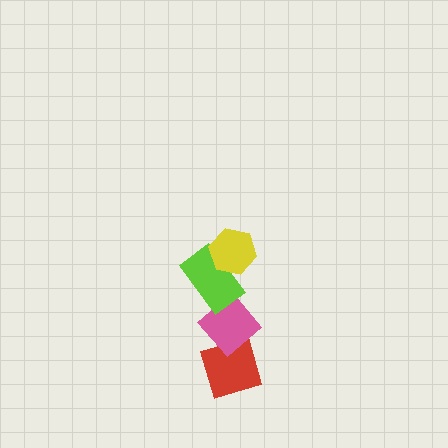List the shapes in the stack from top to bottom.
From top to bottom: the yellow hexagon, the lime rectangle, the pink diamond, the red diamond.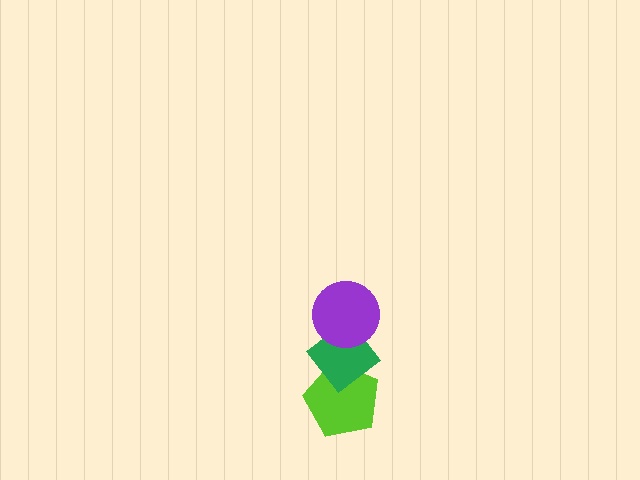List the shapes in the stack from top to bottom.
From top to bottom: the purple circle, the green diamond, the lime pentagon.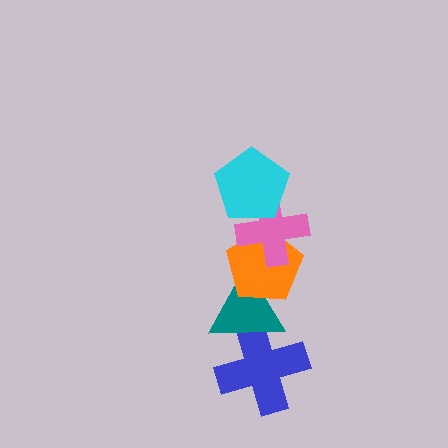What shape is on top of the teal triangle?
The orange pentagon is on top of the teal triangle.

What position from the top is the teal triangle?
The teal triangle is 4th from the top.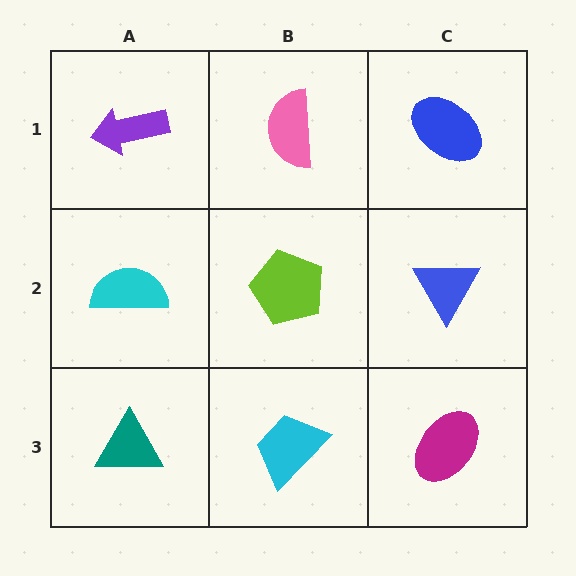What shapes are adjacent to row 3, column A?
A cyan semicircle (row 2, column A), a cyan trapezoid (row 3, column B).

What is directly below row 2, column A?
A teal triangle.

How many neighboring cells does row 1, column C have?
2.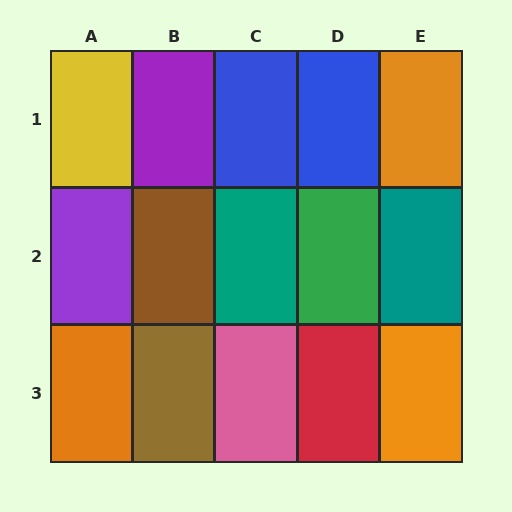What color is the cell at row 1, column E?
Orange.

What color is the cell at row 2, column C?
Teal.